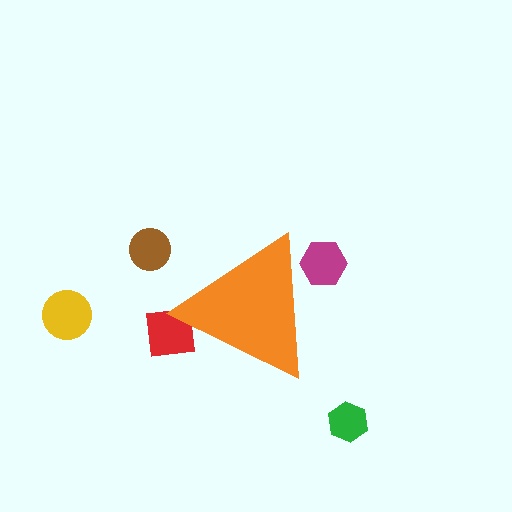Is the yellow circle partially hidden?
No, the yellow circle is fully visible.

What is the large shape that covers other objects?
An orange triangle.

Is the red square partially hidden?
Yes, the red square is partially hidden behind the orange triangle.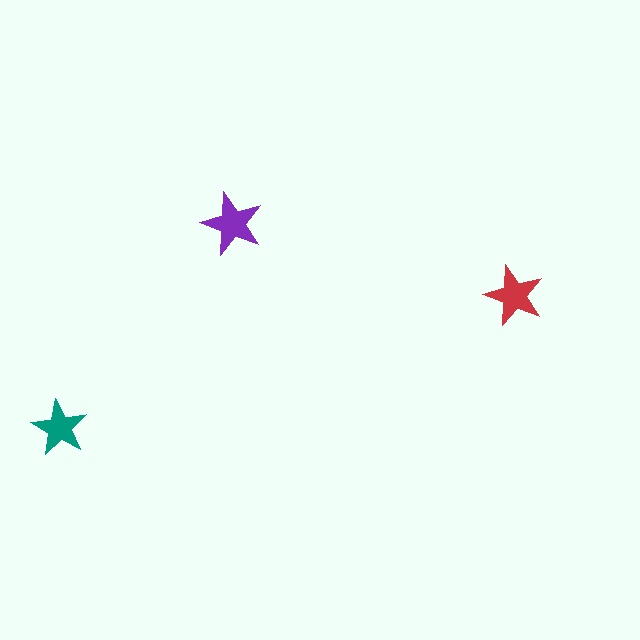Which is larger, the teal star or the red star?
The red one.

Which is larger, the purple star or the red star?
The purple one.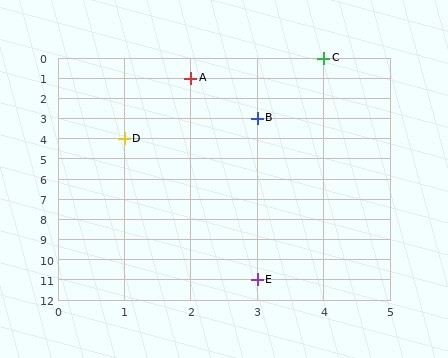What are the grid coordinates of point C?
Point C is at grid coordinates (4, 0).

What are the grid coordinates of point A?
Point A is at grid coordinates (2, 1).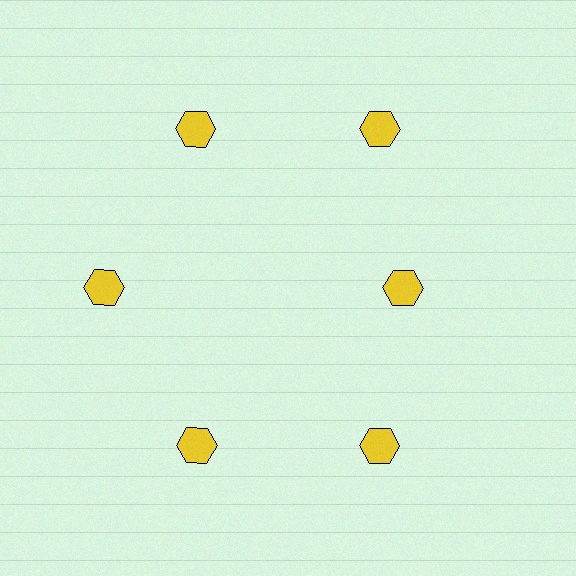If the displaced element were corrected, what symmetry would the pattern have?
It would have 6-fold rotational symmetry — the pattern would map onto itself every 60 degrees.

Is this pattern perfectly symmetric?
No. The 6 yellow hexagons are arranged in a ring, but one element near the 3 o'clock position is pulled inward toward the center, breaking the 6-fold rotational symmetry.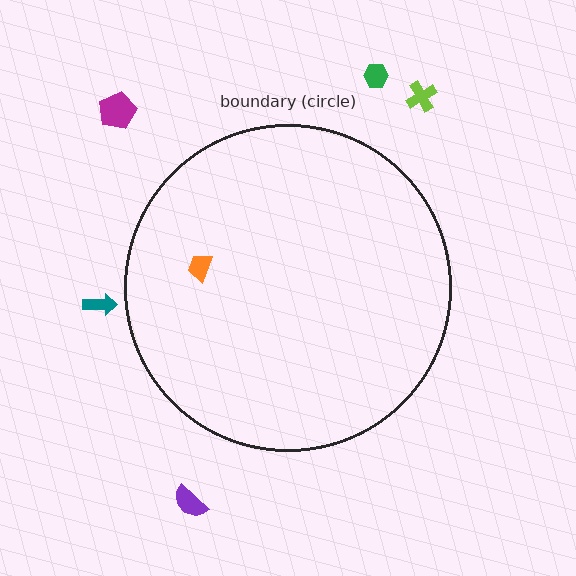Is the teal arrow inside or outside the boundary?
Outside.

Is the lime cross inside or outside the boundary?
Outside.